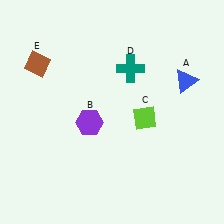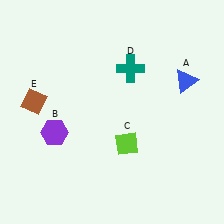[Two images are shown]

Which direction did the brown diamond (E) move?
The brown diamond (E) moved down.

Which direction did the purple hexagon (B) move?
The purple hexagon (B) moved left.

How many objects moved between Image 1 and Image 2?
3 objects moved between the two images.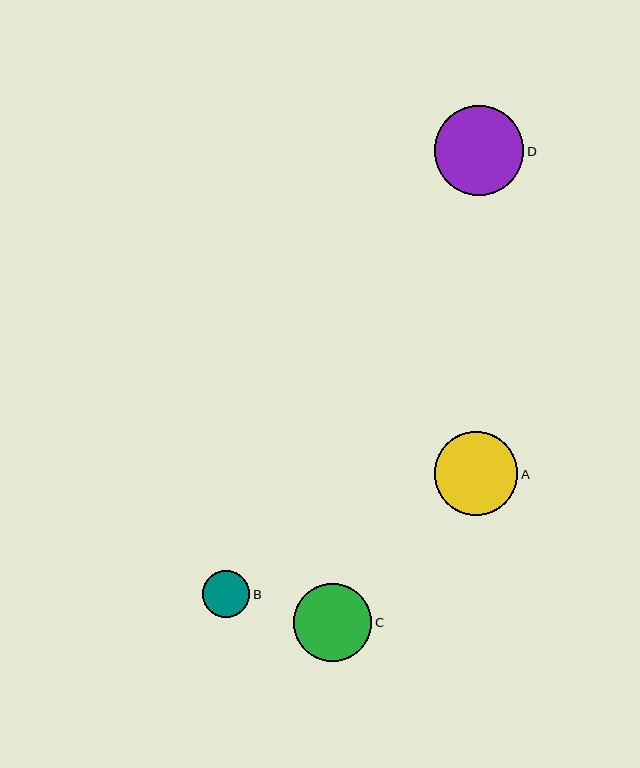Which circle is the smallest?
Circle B is the smallest with a size of approximately 47 pixels.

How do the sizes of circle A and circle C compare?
Circle A and circle C are approximately the same size.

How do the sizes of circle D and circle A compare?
Circle D and circle A are approximately the same size.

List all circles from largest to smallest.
From largest to smallest: D, A, C, B.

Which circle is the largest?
Circle D is the largest with a size of approximately 89 pixels.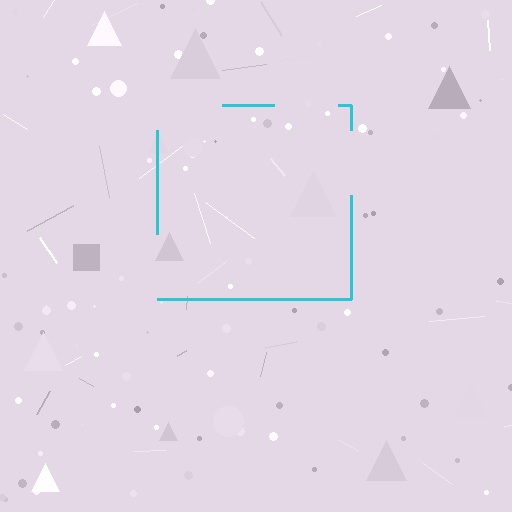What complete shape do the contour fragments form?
The contour fragments form a square.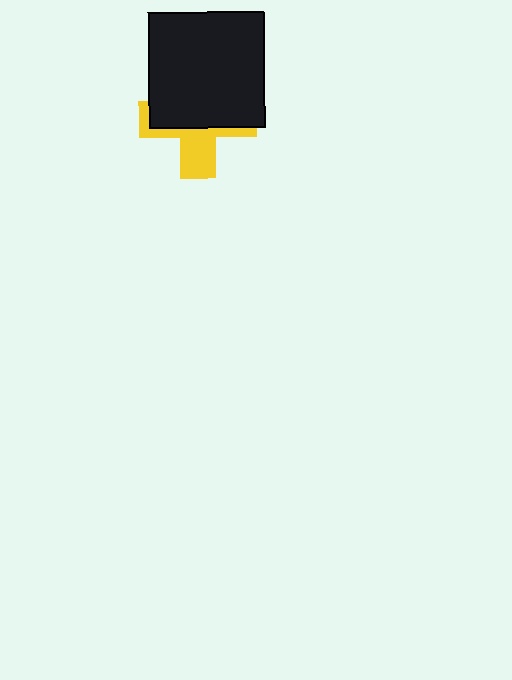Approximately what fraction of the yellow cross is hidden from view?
Roughly 61% of the yellow cross is hidden behind the black square.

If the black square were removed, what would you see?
You would see the complete yellow cross.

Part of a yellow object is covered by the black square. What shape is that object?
It is a cross.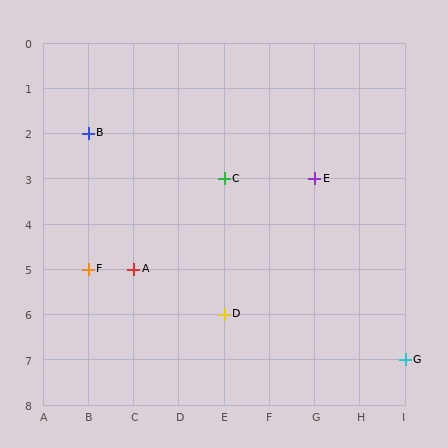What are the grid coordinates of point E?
Point E is at grid coordinates (G, 3).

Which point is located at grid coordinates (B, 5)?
Point F is at (B, 5).